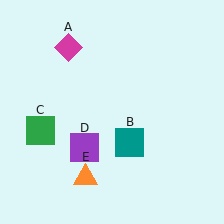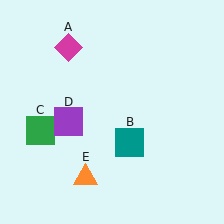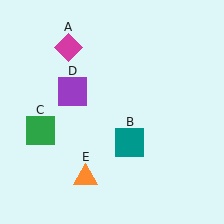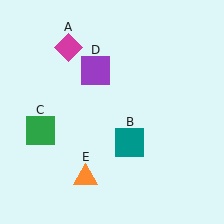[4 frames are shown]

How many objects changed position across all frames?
1 object changed position: purple square (object D).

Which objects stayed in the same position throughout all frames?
Magenta diamond (object A) and teal square (object B) and green square (object C) and orange triangle (object E) remained stationary.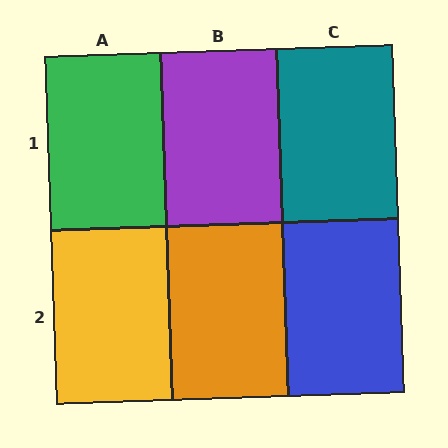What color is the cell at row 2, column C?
Blue.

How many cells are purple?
1 cell is purple.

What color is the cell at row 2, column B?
Orange.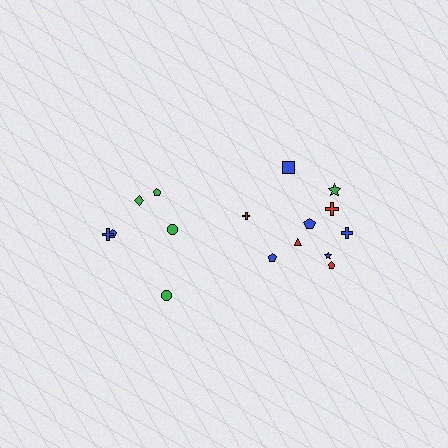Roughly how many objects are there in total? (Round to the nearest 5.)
Roughly 15 objects in total.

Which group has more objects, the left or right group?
The right group.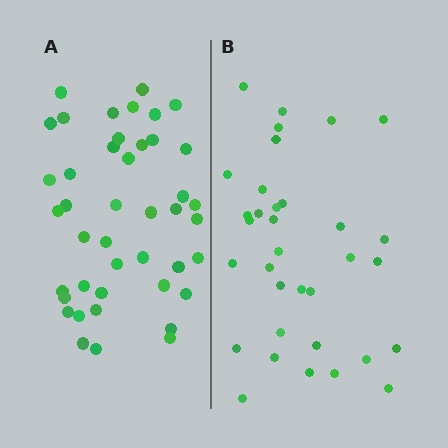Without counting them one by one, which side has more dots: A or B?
Region A (the left region) has more dots.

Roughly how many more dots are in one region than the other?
Region A has roughly 8 or so more dots than region B.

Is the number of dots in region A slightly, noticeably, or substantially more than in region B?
Region A has noticeably more, but not dramatically so. The ratio is roughly 1.3 to 1.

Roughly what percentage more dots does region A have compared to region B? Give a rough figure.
About 25% more.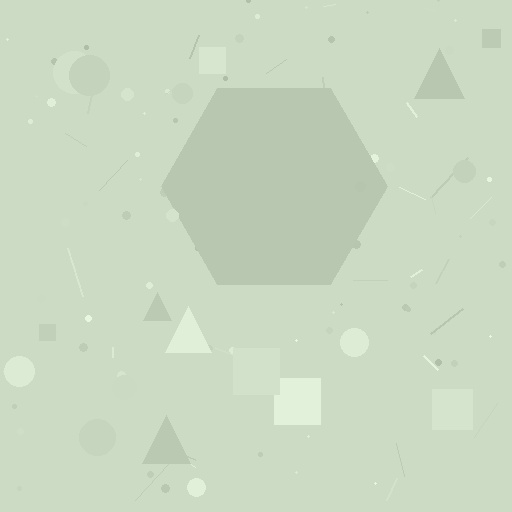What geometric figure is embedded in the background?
A hexagon is embedded in the background.